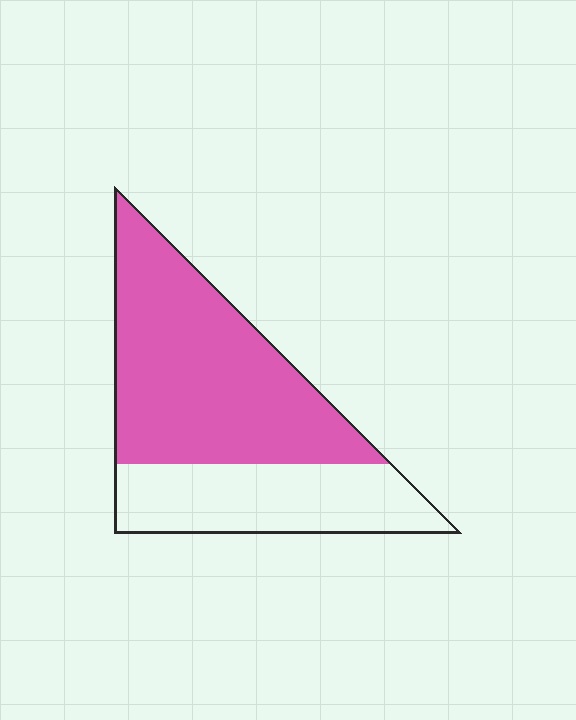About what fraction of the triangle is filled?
About five eighths (5/8).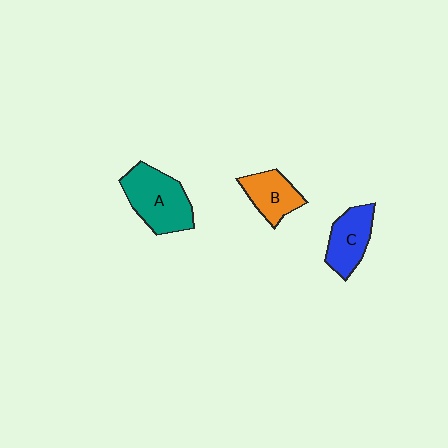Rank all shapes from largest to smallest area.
From largest to smallest: A (teal), C (blue), B (orange).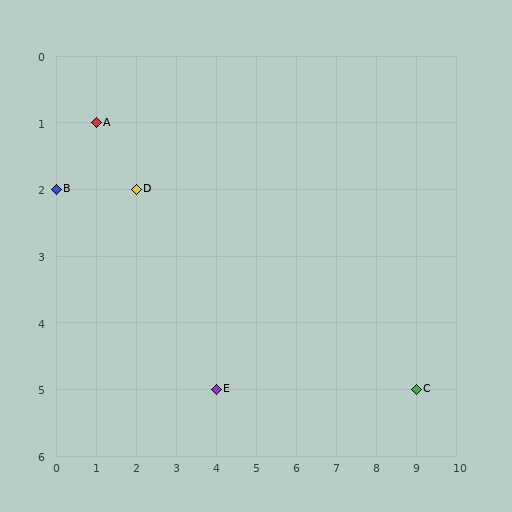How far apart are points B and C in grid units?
Points B and C are 9 columns and 3 rows apart (about 9.5 grid units diagonally).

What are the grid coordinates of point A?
Point A is at grid coordinates (1, 1).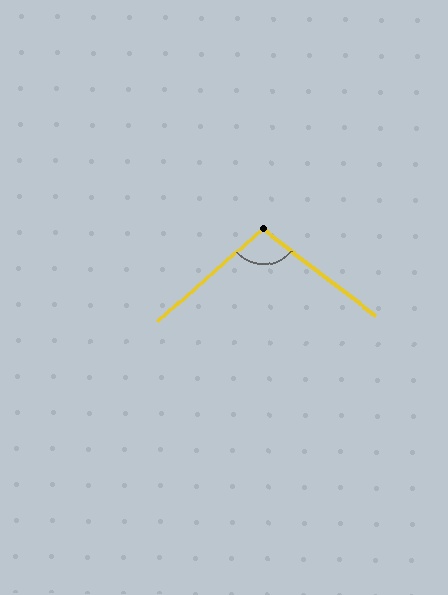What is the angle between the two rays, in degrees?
Approximately 101 degrees.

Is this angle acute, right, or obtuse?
It is obtuse.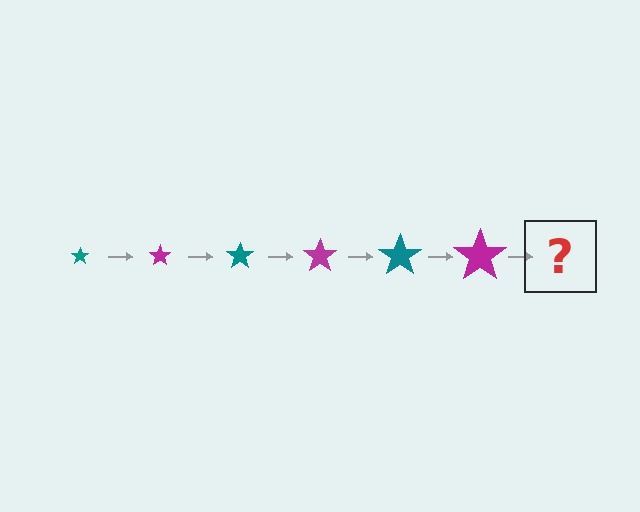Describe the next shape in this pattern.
It should be a teal star, larger than the previous one.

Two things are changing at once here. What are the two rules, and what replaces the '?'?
The two rules are that the star grows larger each step and the color cycles through teal and magenta. The '?' should be a teal star, larger than the previous one.